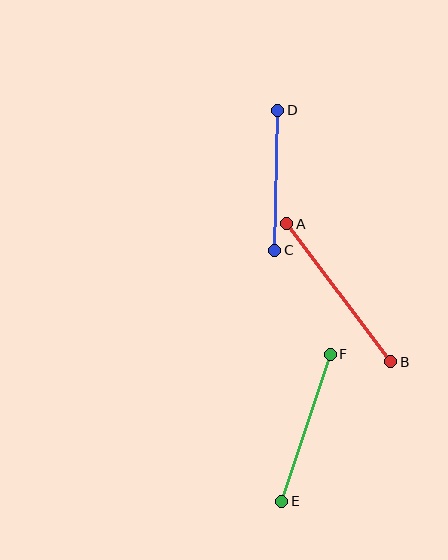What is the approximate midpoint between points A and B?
The midpoint is at approximately (339, 293) pixels.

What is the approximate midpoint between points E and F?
The midpoint is at approximately (306, 428) pixels.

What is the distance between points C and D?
The distance is approximately 140 pixels.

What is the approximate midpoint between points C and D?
The midpoint is at approximately (276, 180) pixels.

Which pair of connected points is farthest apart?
Points A and B are farthest apart.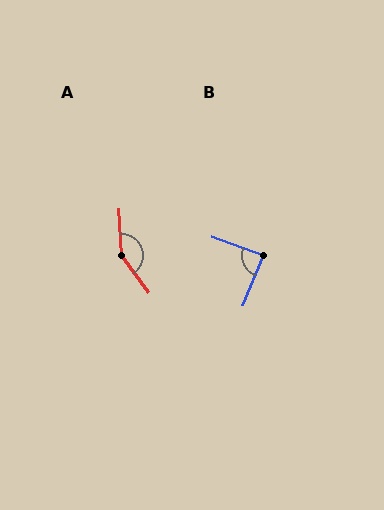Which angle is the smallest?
B, at approximately 88 degrees.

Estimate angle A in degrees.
Approximately 148 degrees.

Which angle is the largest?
A, at approximately 148 degrees.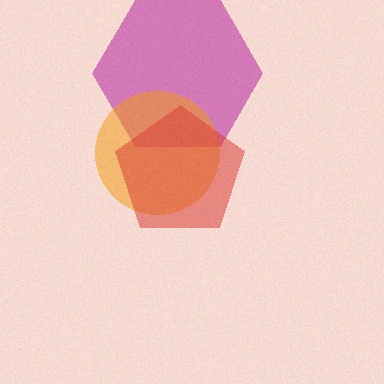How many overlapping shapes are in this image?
There are 3 overlapping shapes in the image.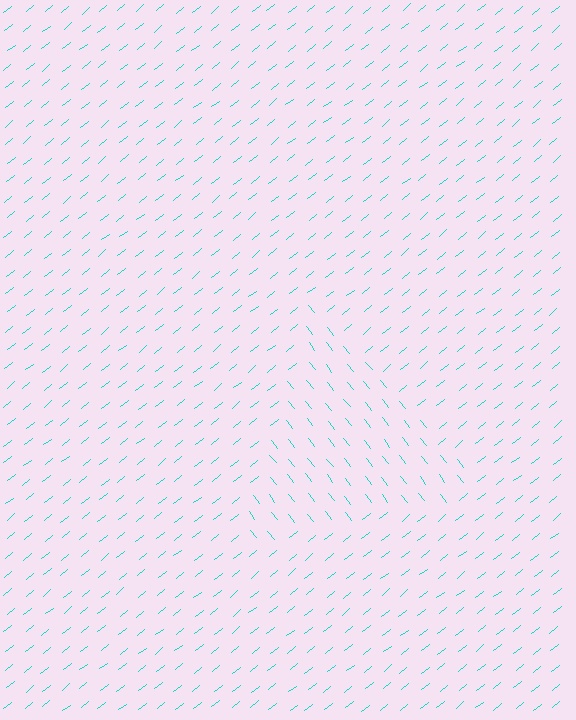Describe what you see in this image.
The image is filled with small cyan line segments. A triangle region in the image has lines oriented differently from the surrounding lines, creating a visible texture boundary.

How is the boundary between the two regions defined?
The boundary is defined purely by a change in line orientation (approximately 89 degrees difference). All lines are the same color and thickness.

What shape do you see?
I see a triangle.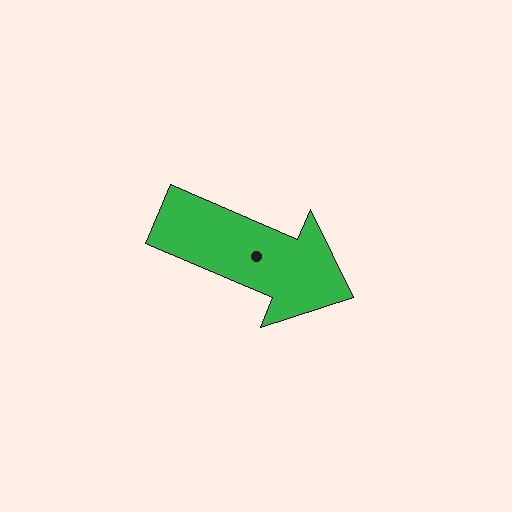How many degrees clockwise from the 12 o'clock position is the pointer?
Approximately 113 degrees.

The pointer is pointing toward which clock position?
Roughly 4 o'clock.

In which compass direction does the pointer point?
Southeast.